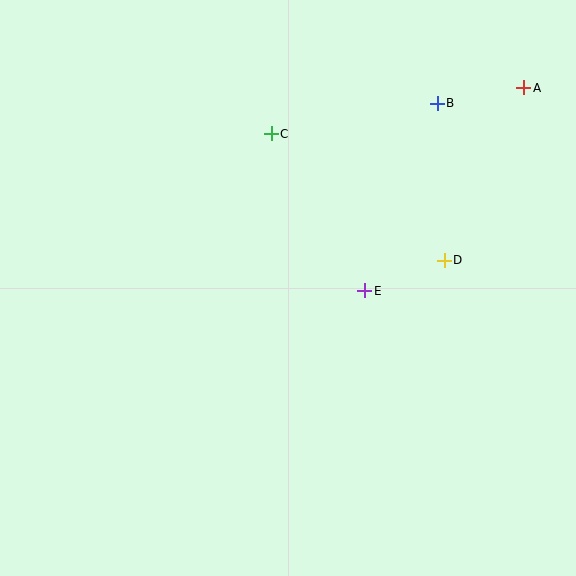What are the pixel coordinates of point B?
Point B is at (437, 103).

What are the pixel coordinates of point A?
Point A is at (524, 88).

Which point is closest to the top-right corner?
Point A is closest to the top-right corner.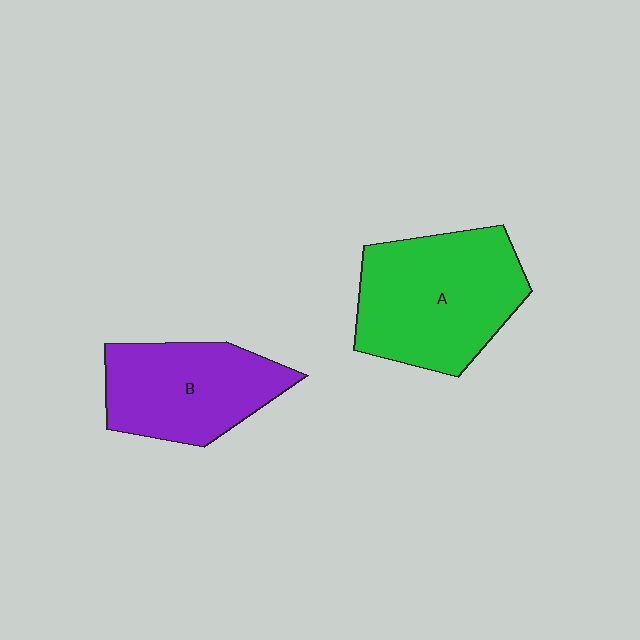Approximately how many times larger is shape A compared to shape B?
Approximately 1.3 times.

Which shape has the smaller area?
Shape B (purple).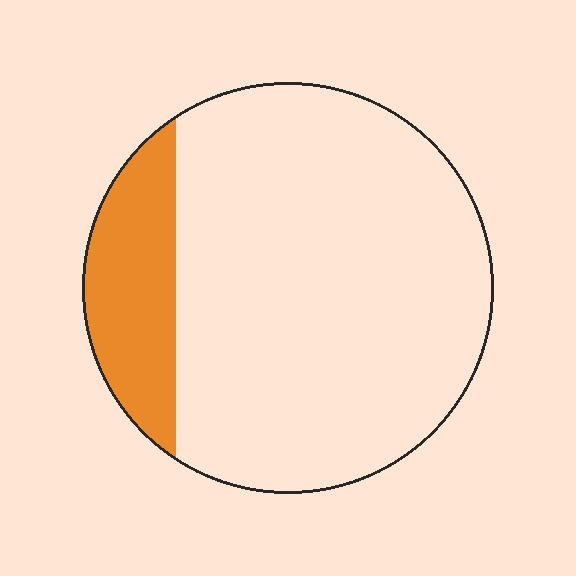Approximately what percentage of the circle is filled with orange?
Approximately 15%.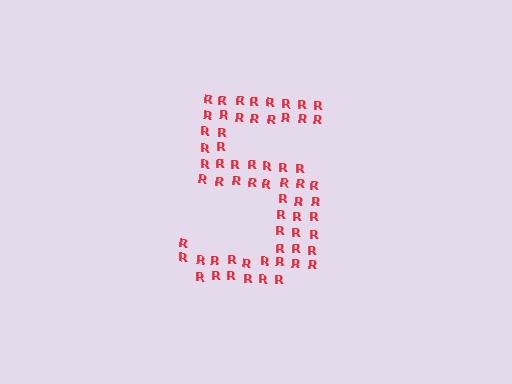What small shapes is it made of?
It is made of small letter R's.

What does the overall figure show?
The overall figure shows the digit 5.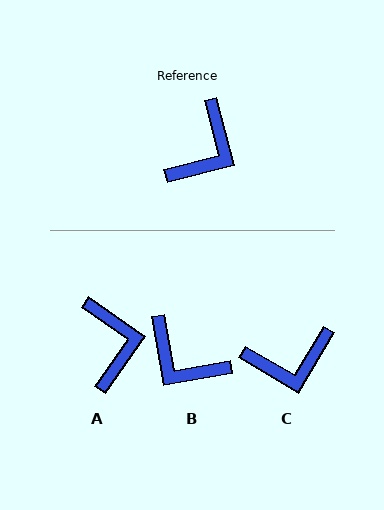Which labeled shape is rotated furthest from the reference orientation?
B, about 95 degrees away.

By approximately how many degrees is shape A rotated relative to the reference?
Approximately 40 degrees counter-clockwise.